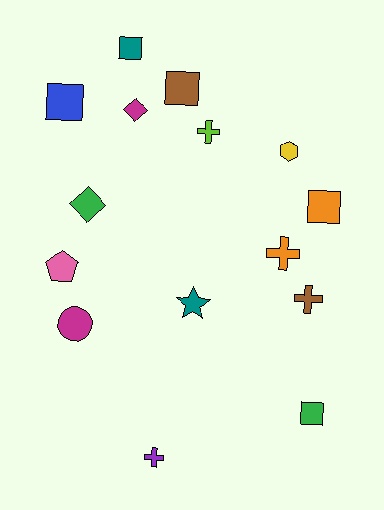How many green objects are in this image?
There are 2 green objects.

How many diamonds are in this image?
There are 2 diamonds.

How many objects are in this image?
There are 15 objects.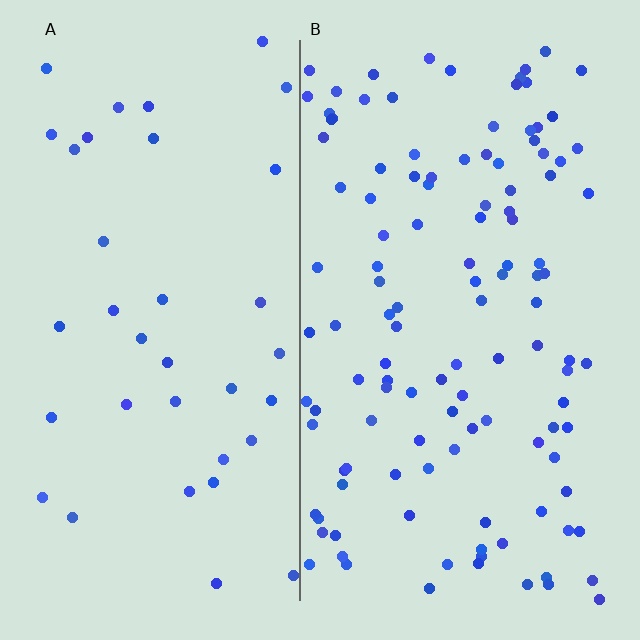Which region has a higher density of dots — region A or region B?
B (the right).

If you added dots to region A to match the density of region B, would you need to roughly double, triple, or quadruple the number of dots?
Approximately triple.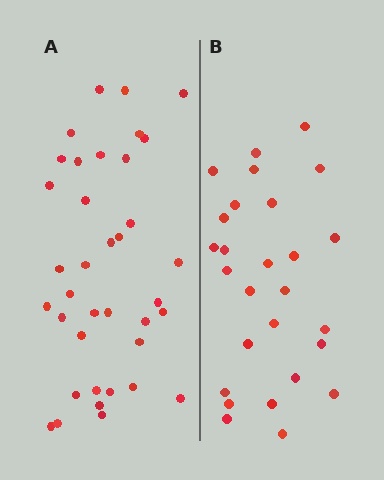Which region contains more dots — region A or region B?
Region A (the left region) has more dots.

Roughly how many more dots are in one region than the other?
Region A has roughly 10 or so more dots than region B.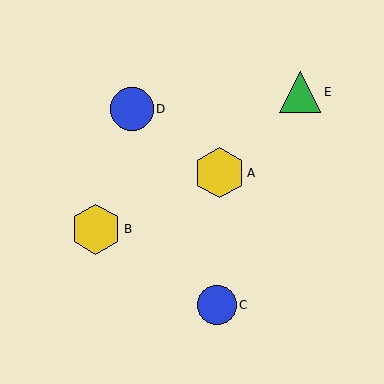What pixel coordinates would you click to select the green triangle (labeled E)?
Click at (300, 92) to select the green triangle E.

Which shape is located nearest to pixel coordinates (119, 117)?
The blue circle (labeled D) at (132, 109) is nearest to that location.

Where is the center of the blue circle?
The center of the blue circle is at (132, 109).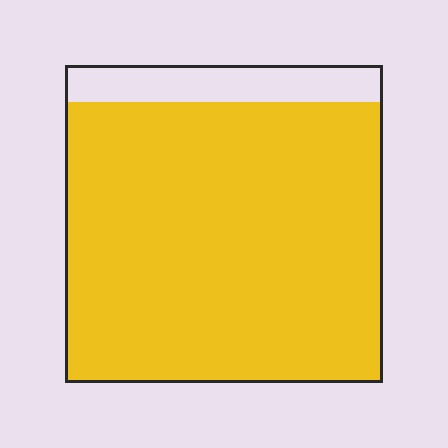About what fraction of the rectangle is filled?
About seven eighths (7/8).